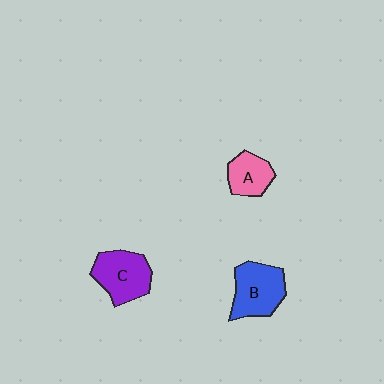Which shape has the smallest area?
Shape A (pink).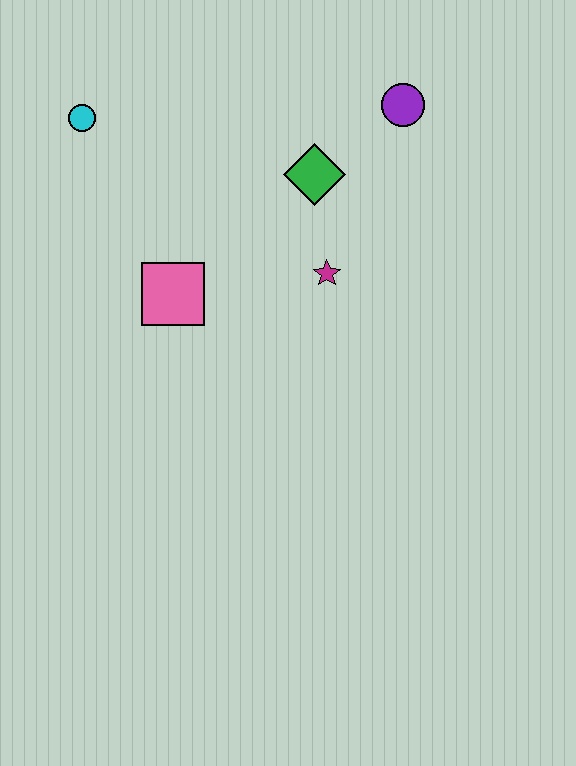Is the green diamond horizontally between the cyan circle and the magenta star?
Yes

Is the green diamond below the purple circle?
Yes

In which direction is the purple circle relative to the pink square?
The purple circle is to the right of the pink square.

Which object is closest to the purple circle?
The green diamond is closest to the purple circle.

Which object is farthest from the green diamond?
The cyan circle is farthest from the green diamond.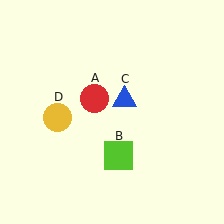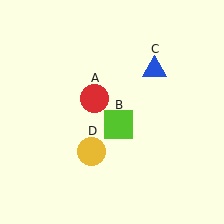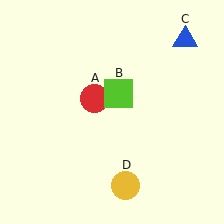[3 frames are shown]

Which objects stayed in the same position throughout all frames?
Red circle (object A) remained stationary.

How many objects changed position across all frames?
3 objects changed position: lime square (object B), blue triangle (object C), yellow circle (object D).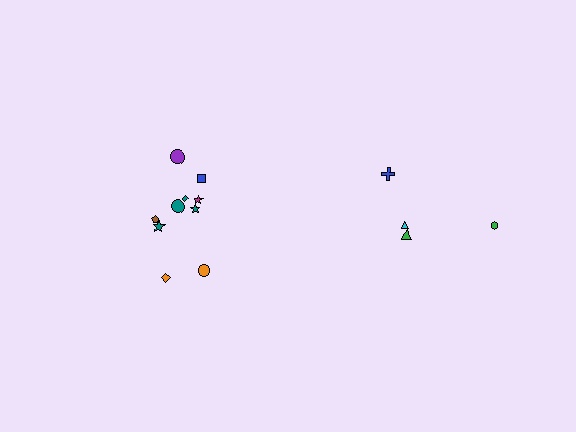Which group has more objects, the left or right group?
The left group.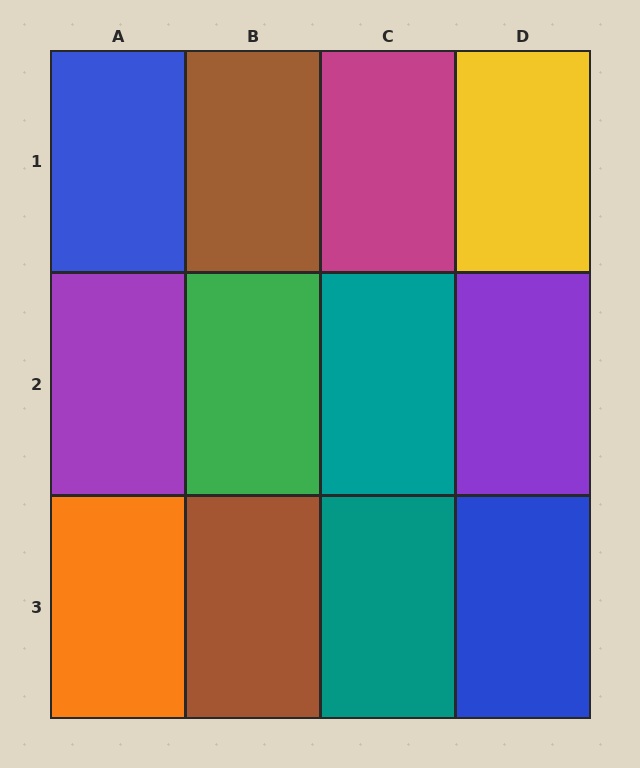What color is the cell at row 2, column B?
Green.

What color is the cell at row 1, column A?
Blue.